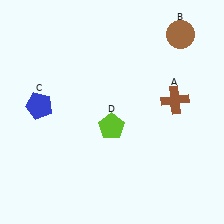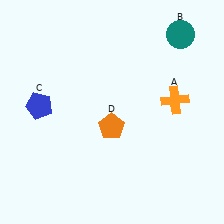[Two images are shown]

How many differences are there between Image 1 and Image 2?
There are 3 differences between the two images.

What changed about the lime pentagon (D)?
In Image 1, D is lime. In Image 2, it changed to orange.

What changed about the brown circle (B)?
In Image 1, B is brown. In Image 2, it changed to teal.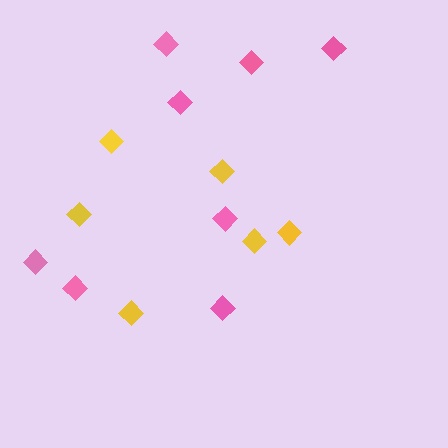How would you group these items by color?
There are 2 groups: one group of pink diamonds (8) and one group of yellow diamonds (6).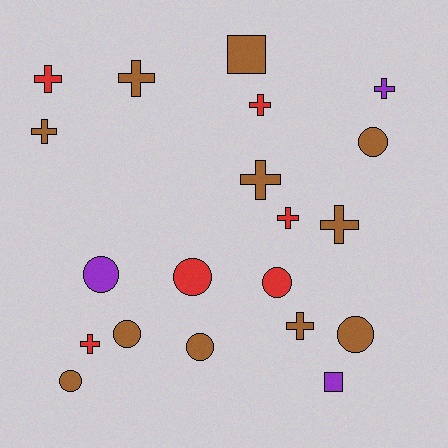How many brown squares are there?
There is 1 brown square.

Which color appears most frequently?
Brown, with 11 objects.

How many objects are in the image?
There are 20 objects.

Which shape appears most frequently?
Cross, with 10 objects.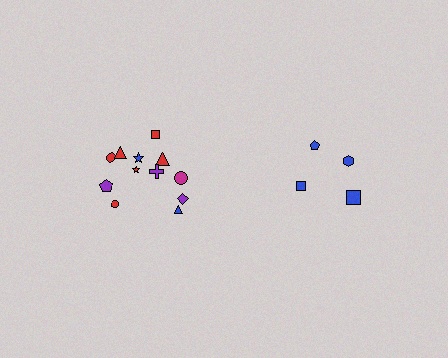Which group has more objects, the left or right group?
The left group.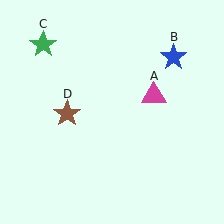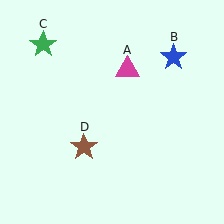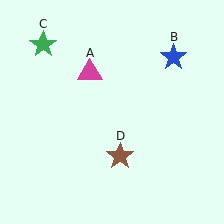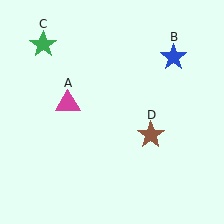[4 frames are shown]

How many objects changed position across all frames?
2 objects changed position: magenta triangle (object A), brown star (object D).